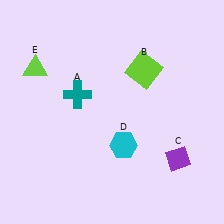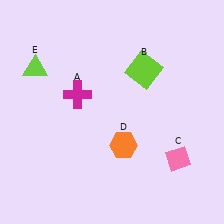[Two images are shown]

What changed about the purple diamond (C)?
In Image 1, C is purple. In Image 2, it changed to pink.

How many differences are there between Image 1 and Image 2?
There are 3 differences between the two images.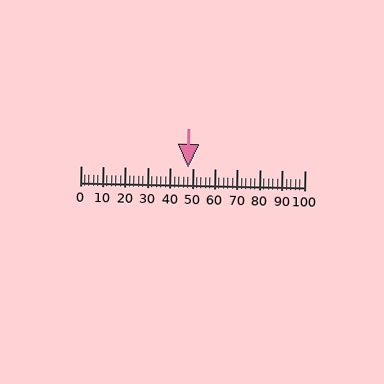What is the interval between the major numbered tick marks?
The major tick marks are spaced 10 units apart.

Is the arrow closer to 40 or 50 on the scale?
The arrow is closer to 50.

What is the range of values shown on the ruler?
The ruler shows values from 0 to 100.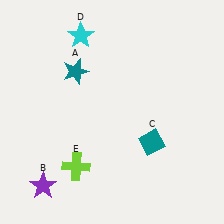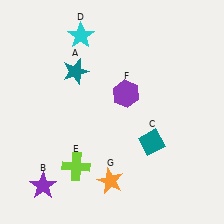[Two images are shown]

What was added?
A purple hexagon (F), an orange star (G) were added in Image 2.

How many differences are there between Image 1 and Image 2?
There are 2 differences between the two images.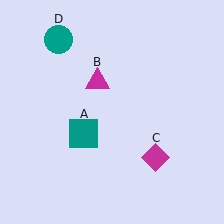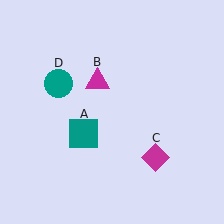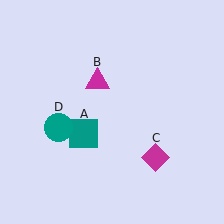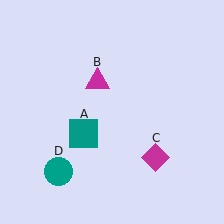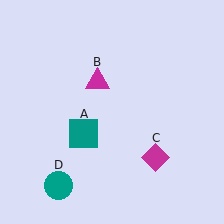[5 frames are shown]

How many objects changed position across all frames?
1 object changed position: teal circle (object D).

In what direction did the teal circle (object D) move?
The teal circle (object D) moved down.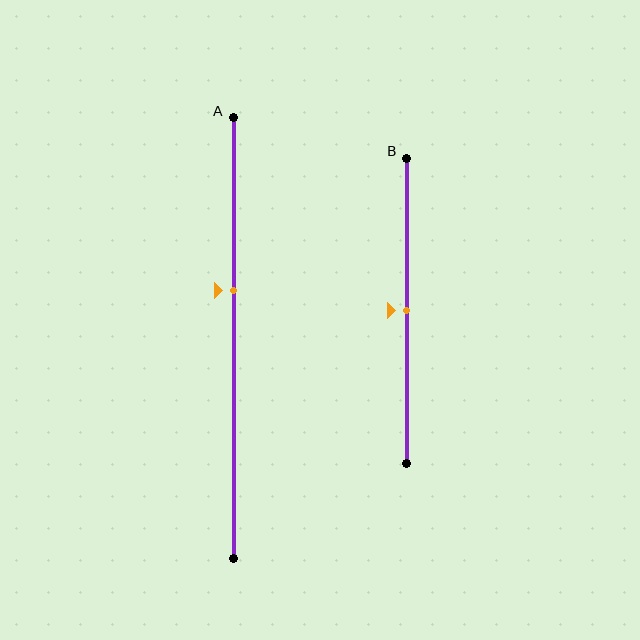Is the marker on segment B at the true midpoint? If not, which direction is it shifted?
Yes, the marker on segment B is at the true midpoint.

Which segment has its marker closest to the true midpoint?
Segment B has its marker closest to the true midpoint.